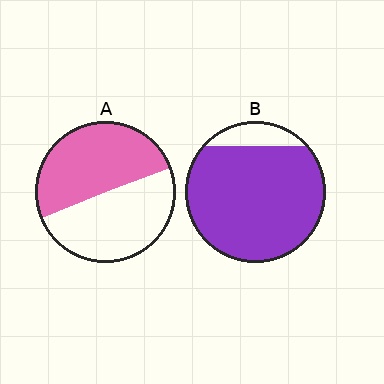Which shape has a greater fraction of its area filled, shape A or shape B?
Shape B.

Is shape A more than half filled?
Roughly half.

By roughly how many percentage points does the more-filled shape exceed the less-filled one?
By roughly 40 percentage points (B over A).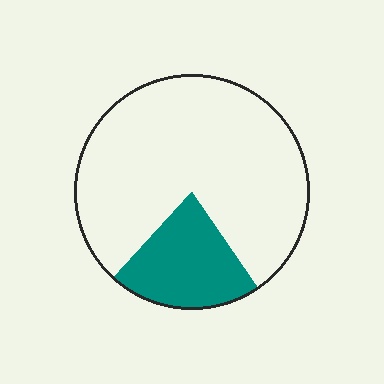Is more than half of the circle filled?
No.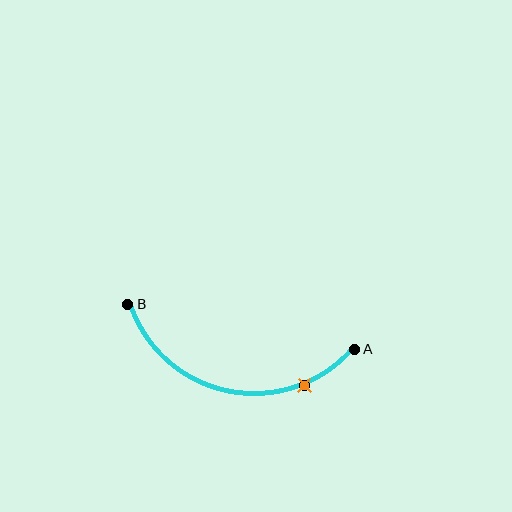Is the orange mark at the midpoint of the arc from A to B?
No. The orange mark lies on the arc but is closer to endpoint A. The arc midpoint would be at the point on the curve equidistant along the arc from both A and B.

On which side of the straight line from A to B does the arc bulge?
The arc bulges below the straight line connecting A and B.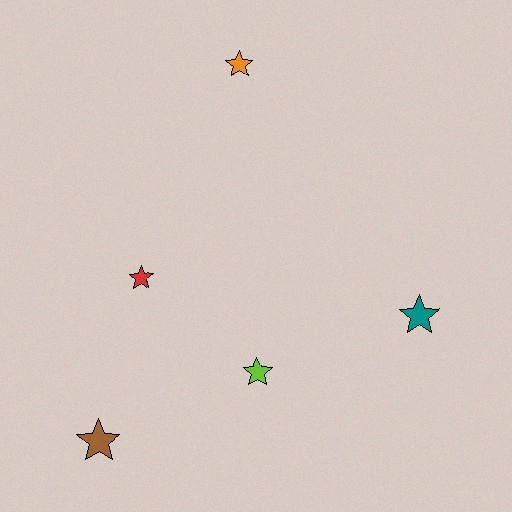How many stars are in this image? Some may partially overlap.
There are 5 stars.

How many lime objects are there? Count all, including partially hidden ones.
There is 1 lime object.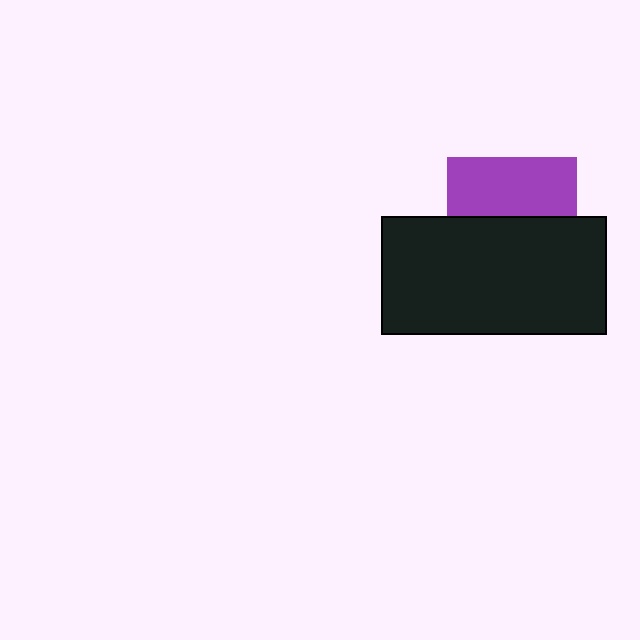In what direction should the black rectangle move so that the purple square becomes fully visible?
The black rectangle should move down. That is the shortest direction to clear the overlap and leave the purple square fully visible.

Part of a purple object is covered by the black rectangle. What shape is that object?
It is a square.